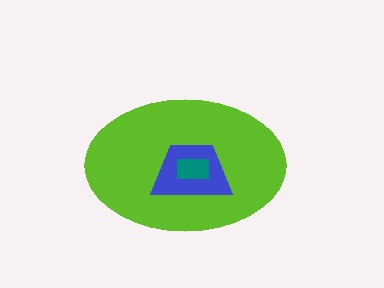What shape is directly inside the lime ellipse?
The blue trapezoid.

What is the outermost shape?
The lime ellipse.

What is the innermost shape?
The teal rectangle.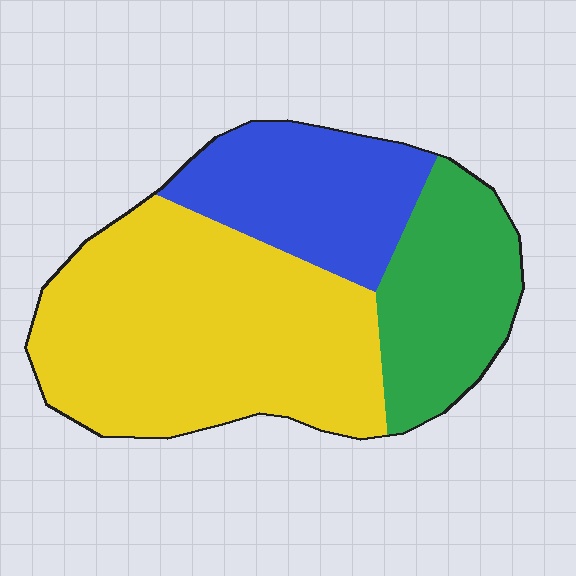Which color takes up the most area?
Yellow, at roughly 55%.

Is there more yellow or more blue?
Yellow.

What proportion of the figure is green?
Green covers about 25% of the figure.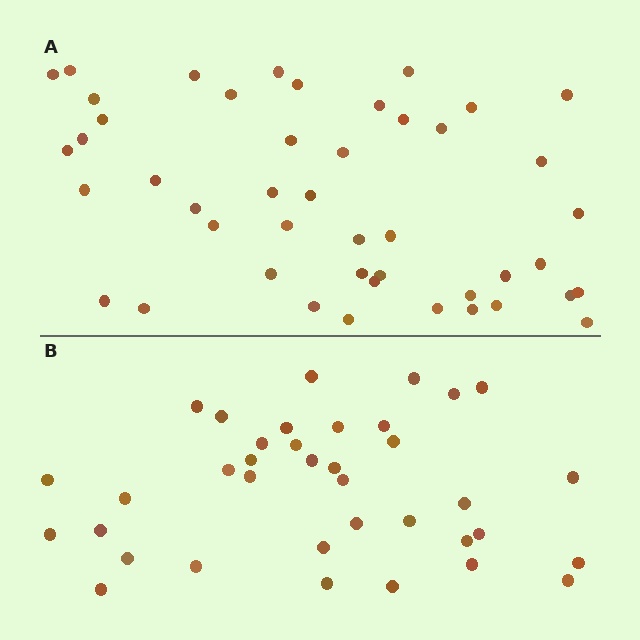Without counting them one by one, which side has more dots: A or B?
Region A (the top region) has more dots.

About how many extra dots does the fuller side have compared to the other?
Region A has roughly 8 or so more dots than region B.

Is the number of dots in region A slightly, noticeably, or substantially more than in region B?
Region A has only slightly more — the two regions are fairly close. The ratio is roughly 1.2 to 1.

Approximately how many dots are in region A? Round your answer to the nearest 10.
About 50 dots. (The exact count is 46, which rounds to 50.)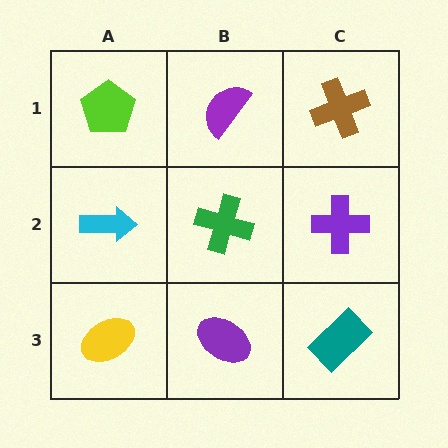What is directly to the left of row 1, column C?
A purple semicircle.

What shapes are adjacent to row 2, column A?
A lime pentagon (row 1, column A), a yellow ellipse (row 3, column A), a green cross (row 2, column B).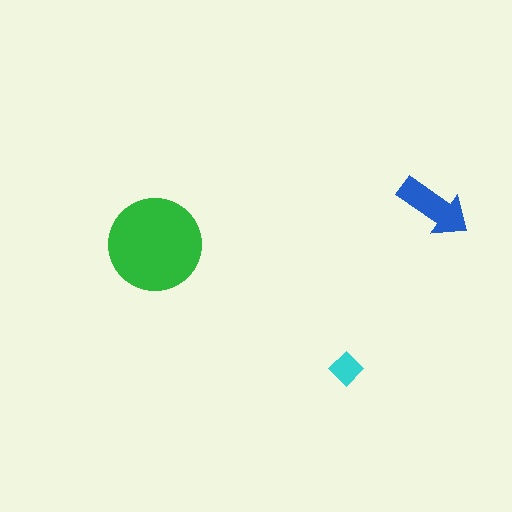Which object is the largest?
The green circle.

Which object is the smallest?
The cyan diamond.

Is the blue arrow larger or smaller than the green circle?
Smaller.